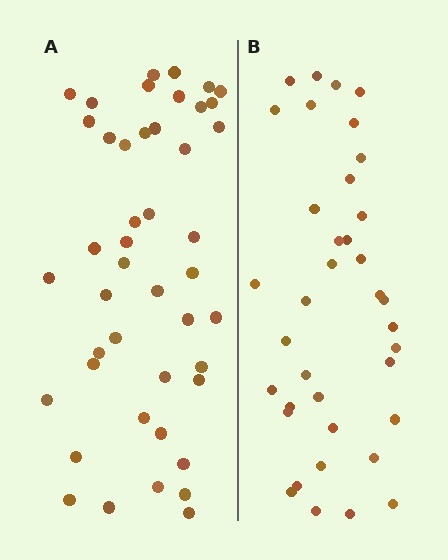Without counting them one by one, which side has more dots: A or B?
Region A (the left region) has more dots.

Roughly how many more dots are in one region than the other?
Region A has roughly 8 or so more dots than region B.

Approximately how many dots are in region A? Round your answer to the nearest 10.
About 40 dots. (The exact count is 45, which rounds to 40.)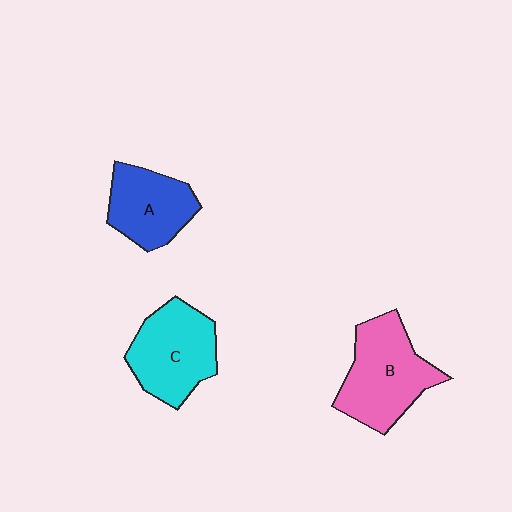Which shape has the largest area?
Shape B (pink).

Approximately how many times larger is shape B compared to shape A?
Approximately 1.3 times.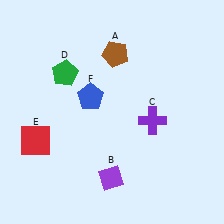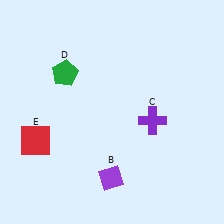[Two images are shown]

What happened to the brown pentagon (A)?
The brown pentagon (A) was removed in Image 2. It was in the top-right area of Image 1.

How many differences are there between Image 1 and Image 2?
There are 2 differences between the two images.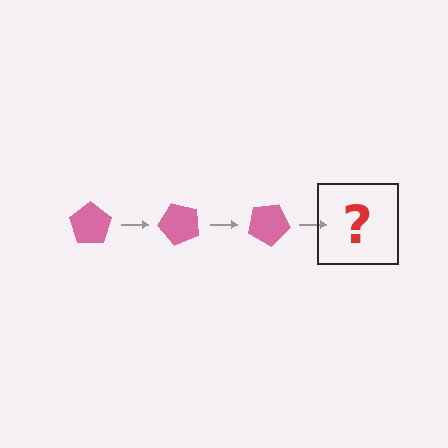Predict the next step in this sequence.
The next step is a pink pentagon rotated 150 degrees.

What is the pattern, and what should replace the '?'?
The pattern is that the pentagon rotates 50 degrees each step. The '?' should be a pink pentagon rotated 150 degrees.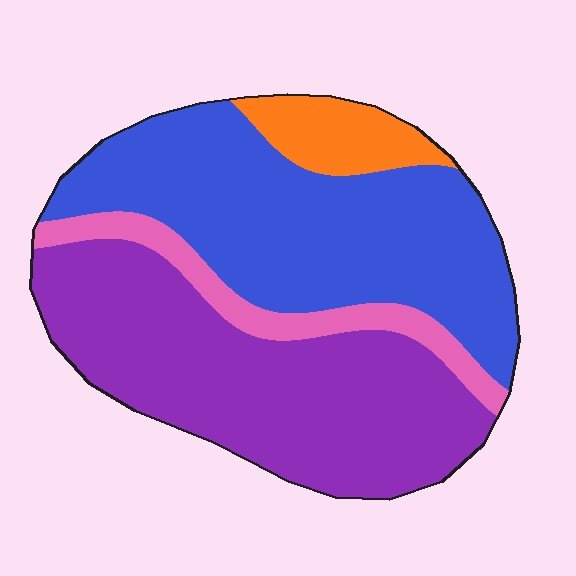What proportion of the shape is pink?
Pink covers around 10% of the shape.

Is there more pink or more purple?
Purple.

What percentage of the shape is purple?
Purple takes up between a quarter and a half of the shape.